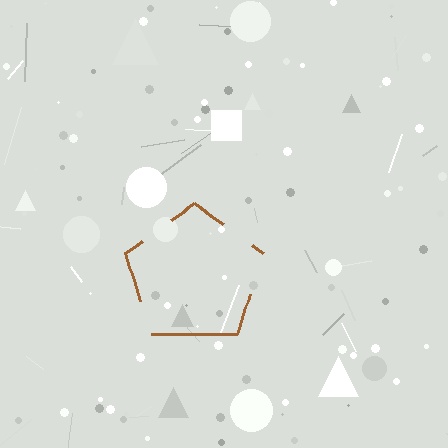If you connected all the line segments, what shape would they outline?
They would outline a pentagon.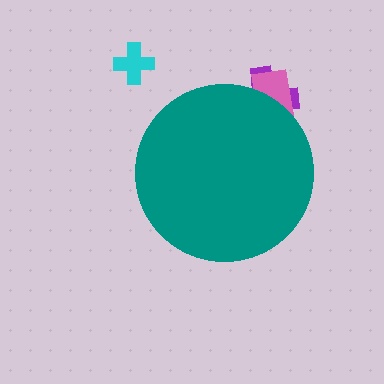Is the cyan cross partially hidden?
No, the cyan cross is fully visible.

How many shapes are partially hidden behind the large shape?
2 shapes are partially hidden.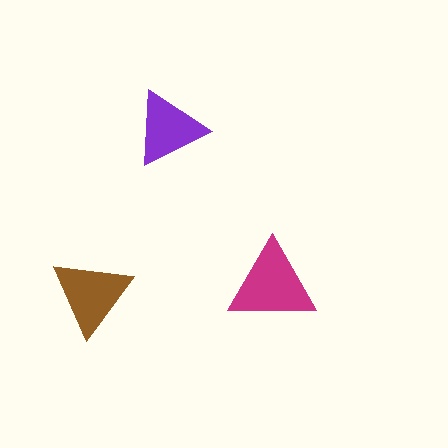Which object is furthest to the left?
The brown triangle is leftmost.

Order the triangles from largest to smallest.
the magenta one, the brown one, the purple one.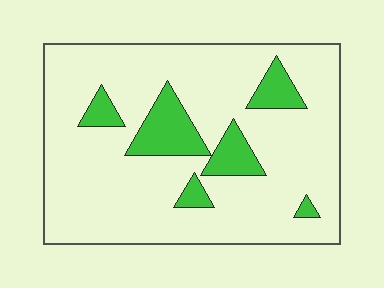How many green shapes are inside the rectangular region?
6.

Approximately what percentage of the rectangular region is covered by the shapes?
Approximately 15%.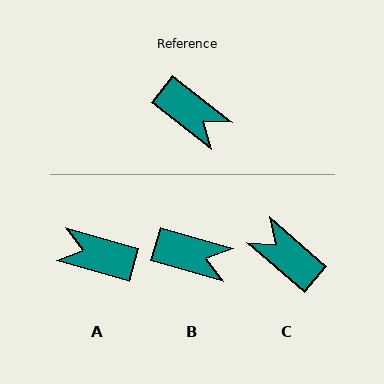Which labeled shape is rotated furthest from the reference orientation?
C, about 177 degrees away.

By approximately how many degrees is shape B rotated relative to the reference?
Approximately 22 degrees counter-clockwise.